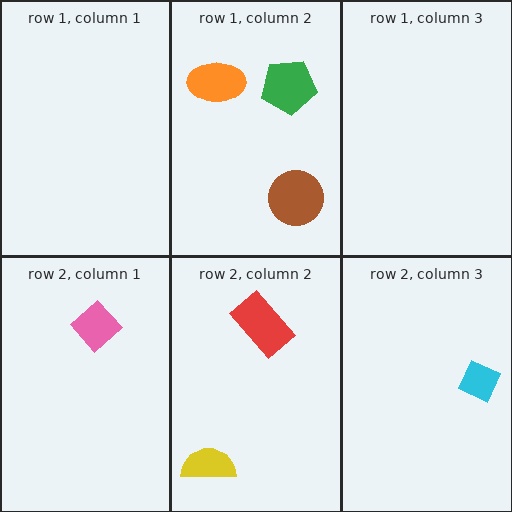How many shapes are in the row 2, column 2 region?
2.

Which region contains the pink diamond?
The row 2, column 1 region.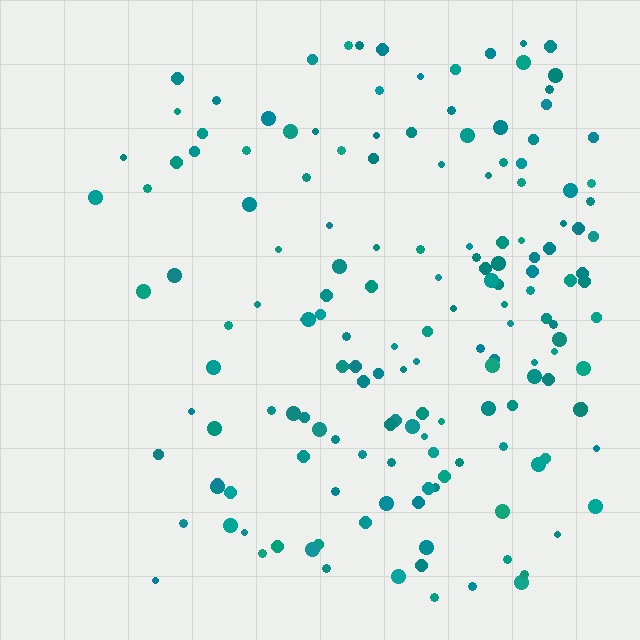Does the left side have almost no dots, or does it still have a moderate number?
Still a moderate number, just noticeably fewer than the right.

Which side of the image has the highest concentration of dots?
The right.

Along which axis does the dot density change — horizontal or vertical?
Horizontal.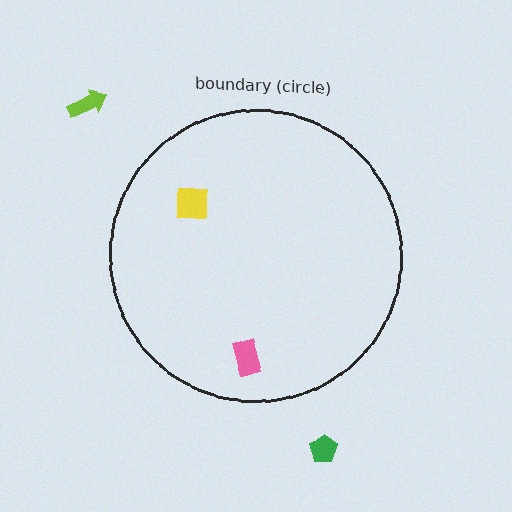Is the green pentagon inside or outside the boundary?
Outside.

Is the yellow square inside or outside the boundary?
Inside.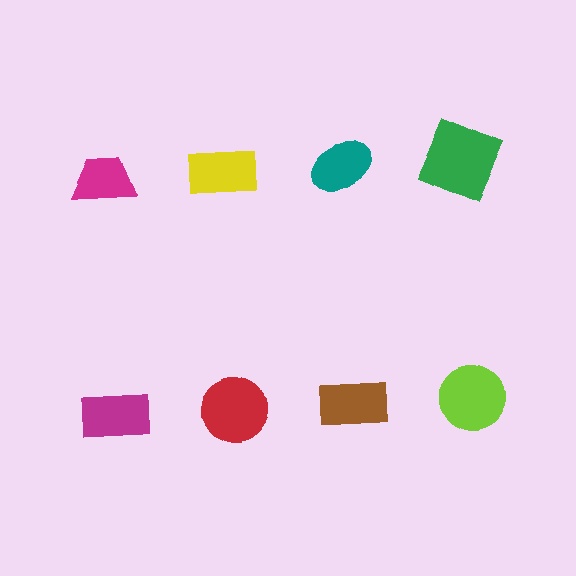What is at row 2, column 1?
A magenta rectangle.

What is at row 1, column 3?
A teal ellipse.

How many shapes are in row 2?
4 shapes.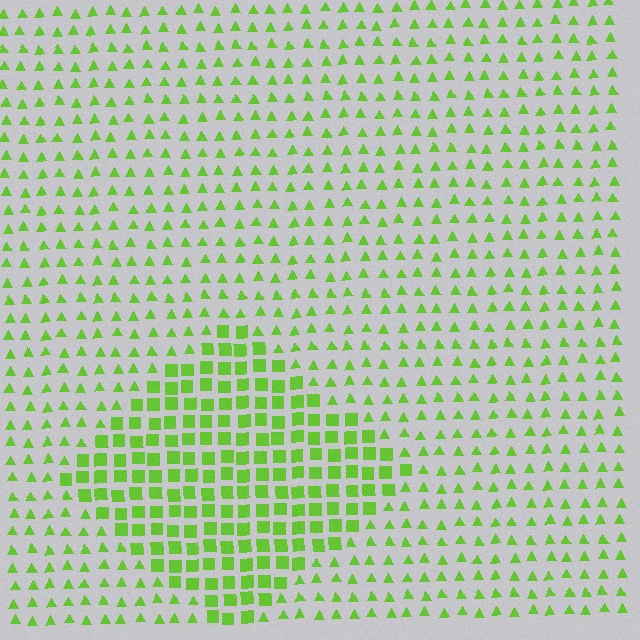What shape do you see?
I see a diamond.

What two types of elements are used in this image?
The image uses squares inside the diamond region and triangles outside it.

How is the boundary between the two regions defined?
The boundary is defined by a change in element shape: squares inside vs. triangles outside. All elements share the same color and spacing.